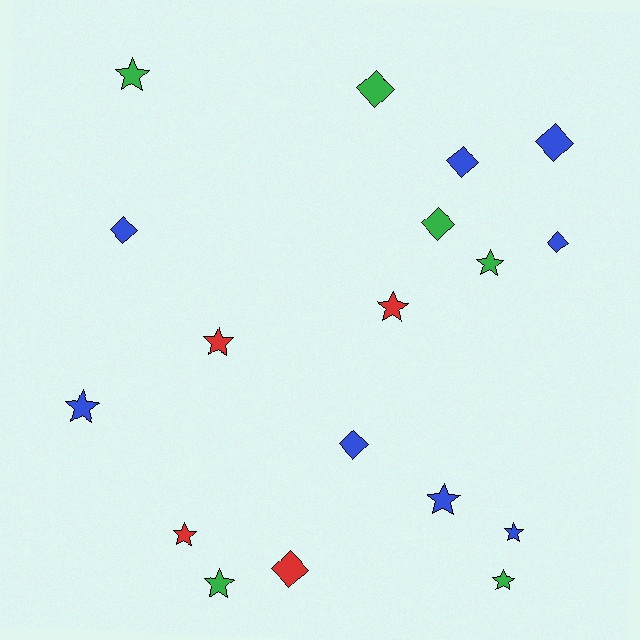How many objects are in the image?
There are 18 objects.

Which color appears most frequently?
Blue, with 8 objects.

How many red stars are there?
There are 3 red stars.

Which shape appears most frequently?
Star, with 10 objects.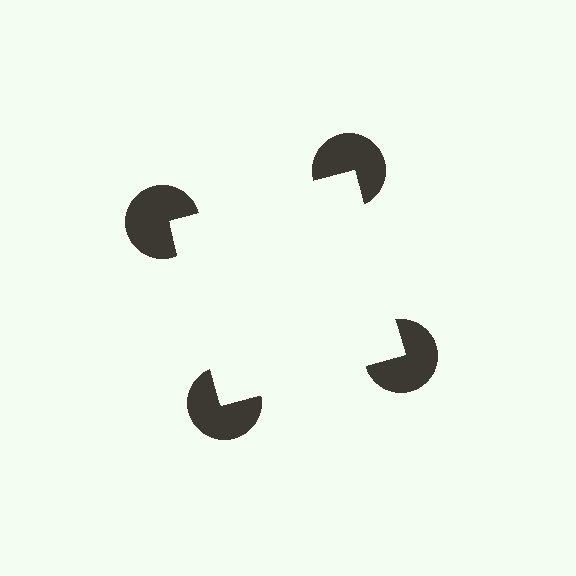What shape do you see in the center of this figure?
An illusory square — its edges are inferred from the aligned wedge cuts in the pac-man discs, not physically drawn.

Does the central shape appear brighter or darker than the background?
It typically appears slightly brighter than the background, even though no actual brightness change is drawn.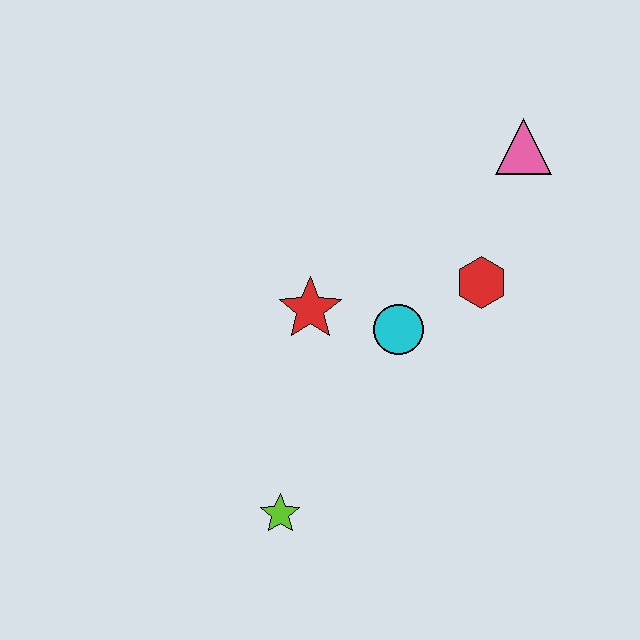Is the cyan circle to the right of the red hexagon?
No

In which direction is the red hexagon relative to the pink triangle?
The red hexagon is below the pink triangle.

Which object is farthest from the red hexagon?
The lime star is farthest from the red hexagon.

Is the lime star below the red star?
Yes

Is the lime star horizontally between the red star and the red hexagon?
No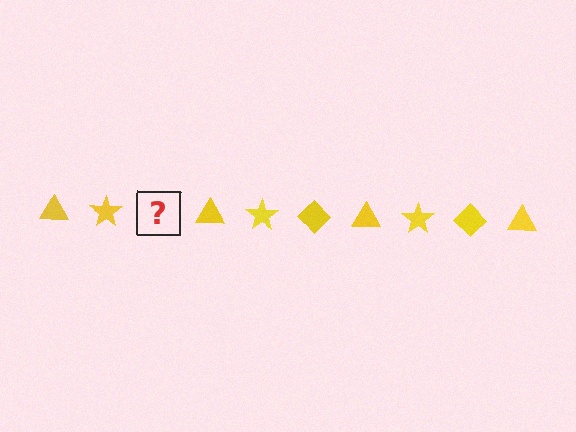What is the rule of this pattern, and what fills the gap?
The rule is that the pattern cycles through triangle, star, diamond shapes in yellow. The gap should be filled with a yellow diamond.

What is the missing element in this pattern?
The missing element is a yellow diamond.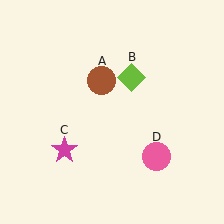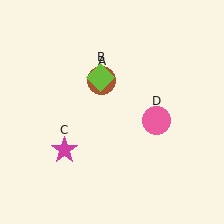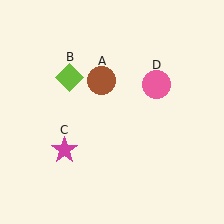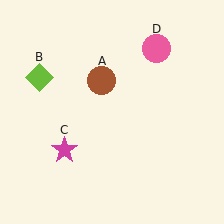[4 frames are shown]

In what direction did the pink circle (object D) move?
The pink circle (object D) moved up.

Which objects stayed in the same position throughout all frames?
Brown circle (object A) and magenta star (object C) remained stationary.